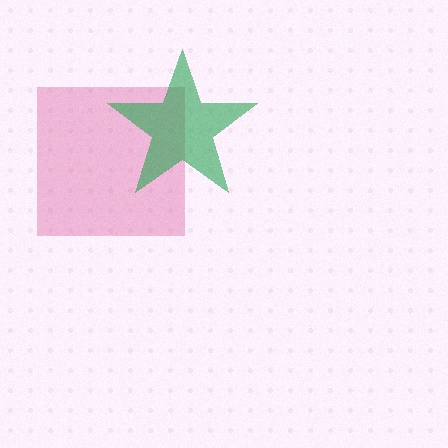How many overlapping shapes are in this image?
There are 2 overlapping shapes in the image.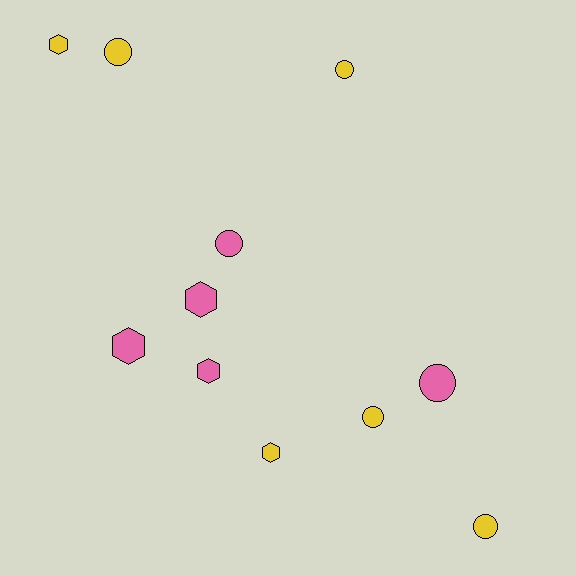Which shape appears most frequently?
Circle, with 6 objects.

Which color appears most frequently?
Yellow, with 6 objects.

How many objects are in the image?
There are 11 objects.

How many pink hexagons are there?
There are 3 pink hexagons.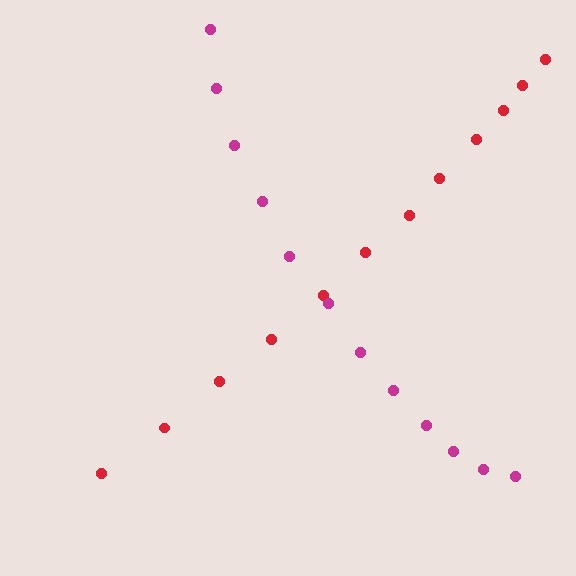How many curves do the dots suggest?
There are 2 distinct paths.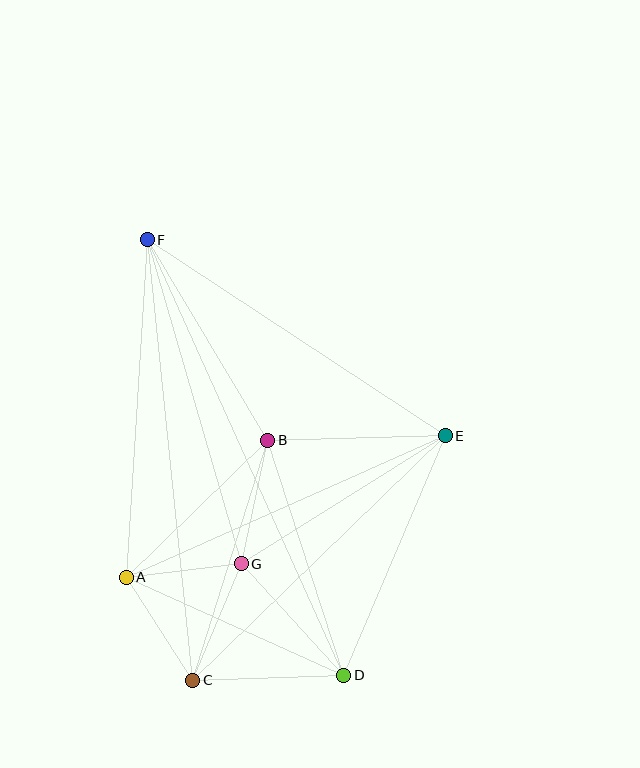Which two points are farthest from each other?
Points D and F are farthest from each other.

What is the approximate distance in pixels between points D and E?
The distance between D and E is approximately 260 pixels.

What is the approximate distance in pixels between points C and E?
The distance between C and E is approximately 351 pixels.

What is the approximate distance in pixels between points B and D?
The distance between B and D is approximately 247 pixels.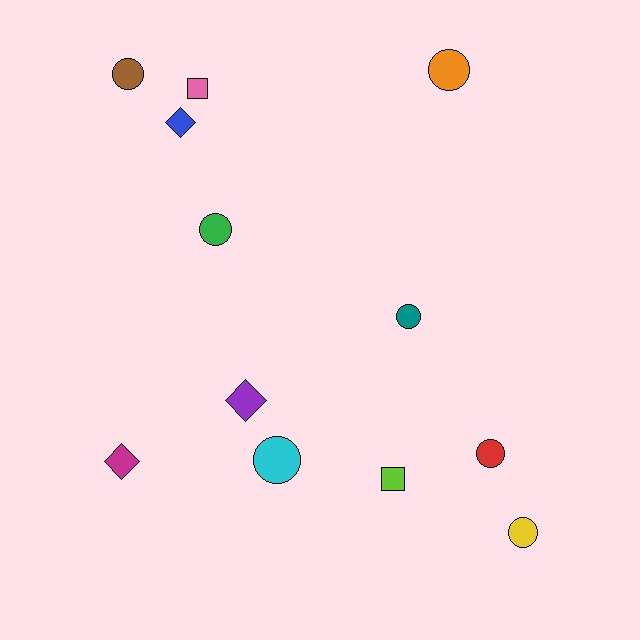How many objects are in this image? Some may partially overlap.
There are 12 objects.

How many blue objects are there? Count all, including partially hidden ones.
There is 1 blue object.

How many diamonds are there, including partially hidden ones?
There are 3 diamonds.